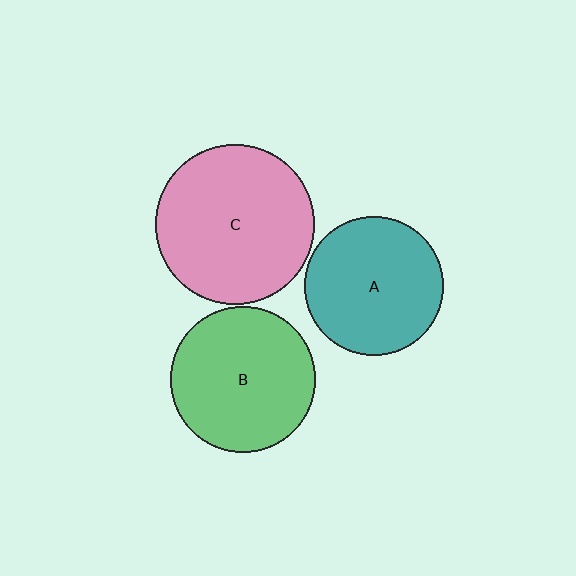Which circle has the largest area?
Circle C (pink).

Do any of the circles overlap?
No, none of the circles overlap.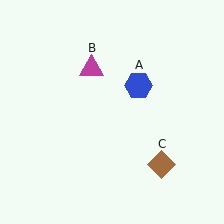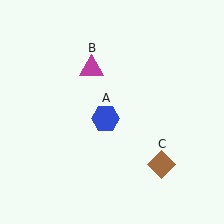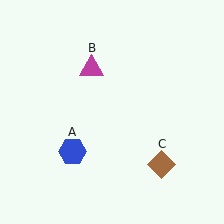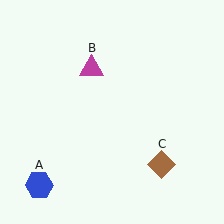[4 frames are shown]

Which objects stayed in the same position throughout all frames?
Magenta triangle (object B) and brown diamond (object C) remained stationary.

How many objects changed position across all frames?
1 object changed position: blue hexagon (object A).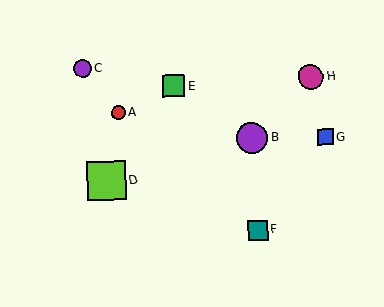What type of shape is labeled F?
Shape F is a teal square.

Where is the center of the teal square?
The center of the teal square is at (258, 230).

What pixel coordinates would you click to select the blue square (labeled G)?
Click at (325, 137) to select the blue square G.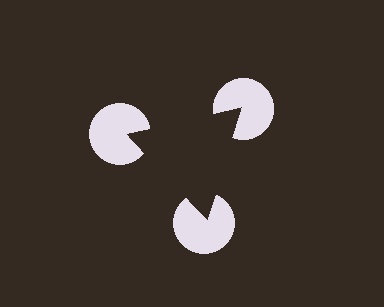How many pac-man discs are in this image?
There are 3 — one at each vertex of the illusory triangle.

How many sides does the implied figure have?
3 sides.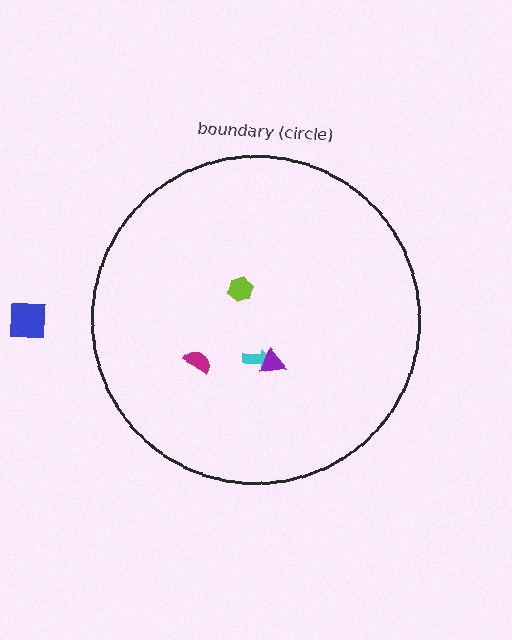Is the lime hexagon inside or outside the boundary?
Inside.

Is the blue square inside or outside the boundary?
Outside.